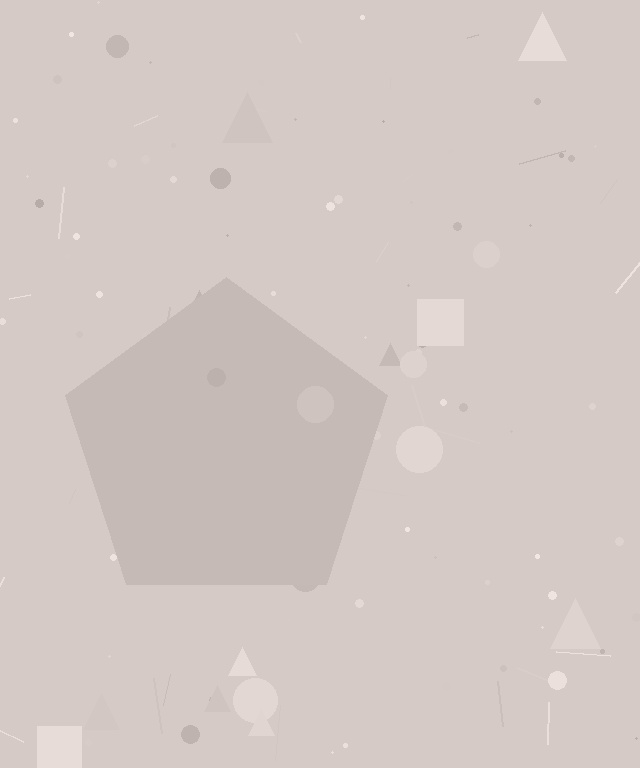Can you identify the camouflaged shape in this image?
The camouflaged shape is a pentagon.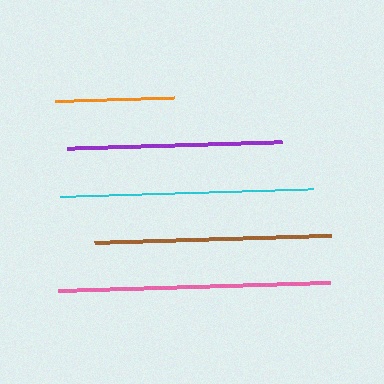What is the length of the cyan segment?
The cyan segment is approximately 253 pixels long.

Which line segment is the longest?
The pink line is the longest at approximately 272 pixels.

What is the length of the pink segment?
The pink segment is approximately 272 pixels long.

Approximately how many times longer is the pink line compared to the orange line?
The pink line is approximately 2.3 times the length of the orange line.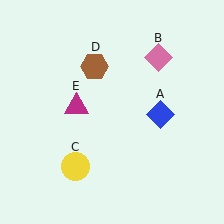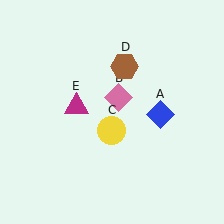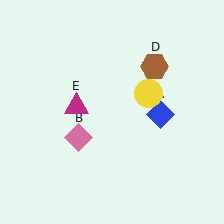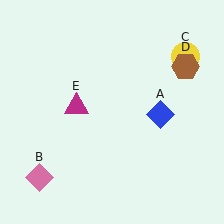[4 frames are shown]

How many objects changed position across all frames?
3 objects changed position: pink diamond (object B), yellow circle (object C), brown hexagon (object D).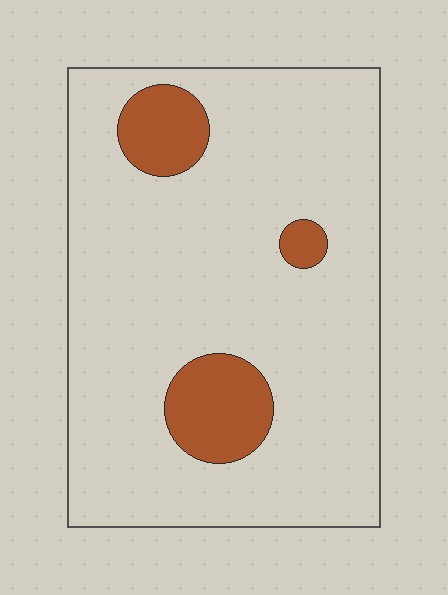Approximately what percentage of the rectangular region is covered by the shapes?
Approximately 15%.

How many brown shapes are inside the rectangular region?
3.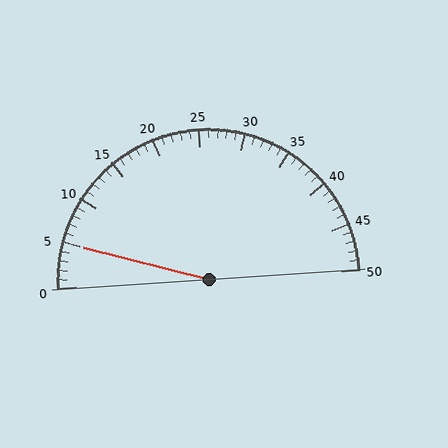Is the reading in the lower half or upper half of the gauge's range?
The reading is in the lower half of the range (0 to 50).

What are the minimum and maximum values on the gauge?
The gauge ranges from 0 to 50.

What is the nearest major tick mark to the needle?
The nearest major tick mark is 5.